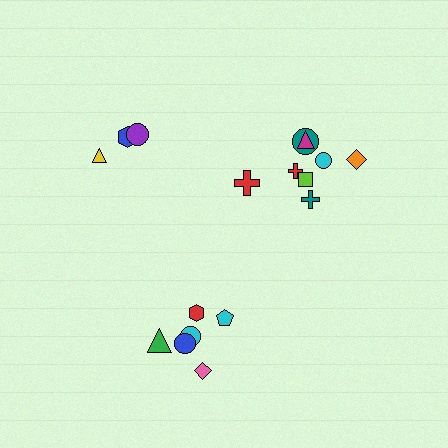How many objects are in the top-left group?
There are 3 objects.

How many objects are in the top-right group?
There are 8 objects.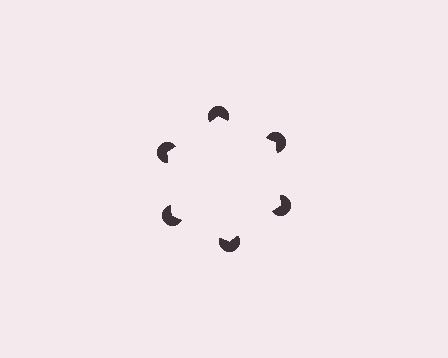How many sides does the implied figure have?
6 sides.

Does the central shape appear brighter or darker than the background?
It typically appears slightly brighter than the background, even though no actual brightness change is drawn.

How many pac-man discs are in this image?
There are 6 — one at each vertex of the illusory hexagon.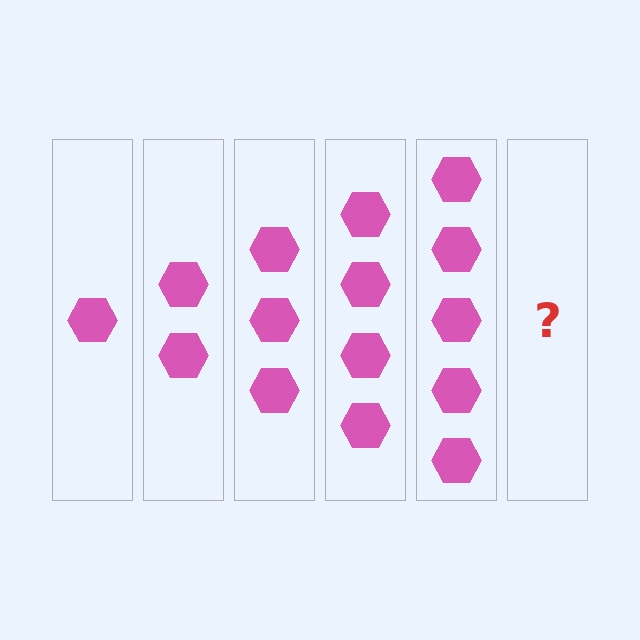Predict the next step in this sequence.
The next step is 6 hexagons.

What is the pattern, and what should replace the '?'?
The pattern is that each step adds one more hexagon. The '?' should be 6 hexagons.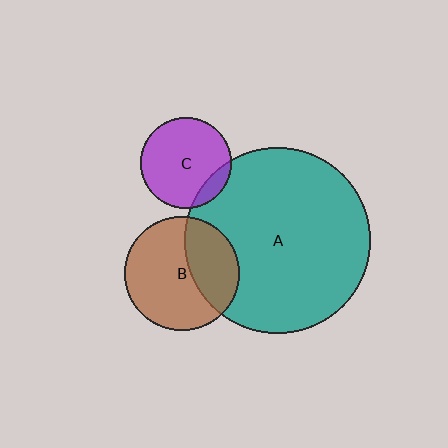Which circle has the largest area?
Circle A (teal).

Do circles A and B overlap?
Yes.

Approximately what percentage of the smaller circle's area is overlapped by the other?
Approximately 35%.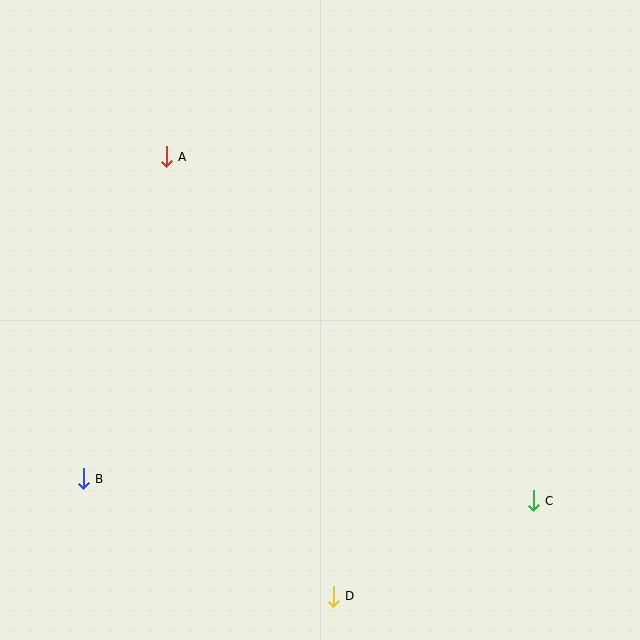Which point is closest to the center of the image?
Point A at (166, 157) is closest to the center.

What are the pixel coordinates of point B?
Point B is at (83, 479).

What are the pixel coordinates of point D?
Point D is at (333, 596).